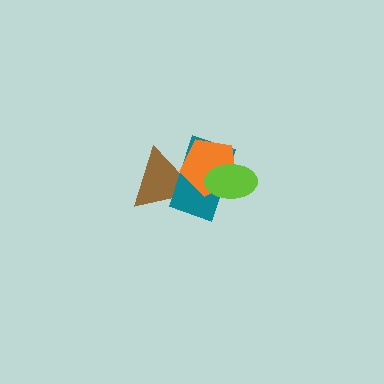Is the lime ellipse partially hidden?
No, no other shape covers it.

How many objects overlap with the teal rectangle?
3 objects overlap with the teal rectangle.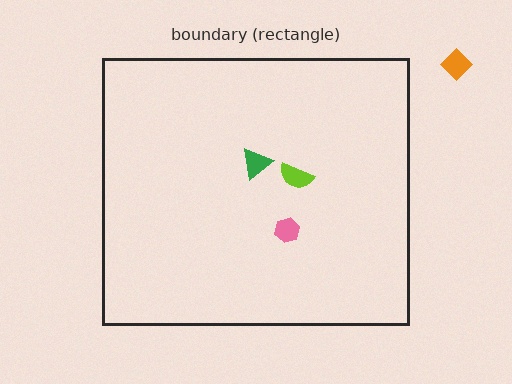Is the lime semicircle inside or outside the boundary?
Inside.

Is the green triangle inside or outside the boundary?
Inside.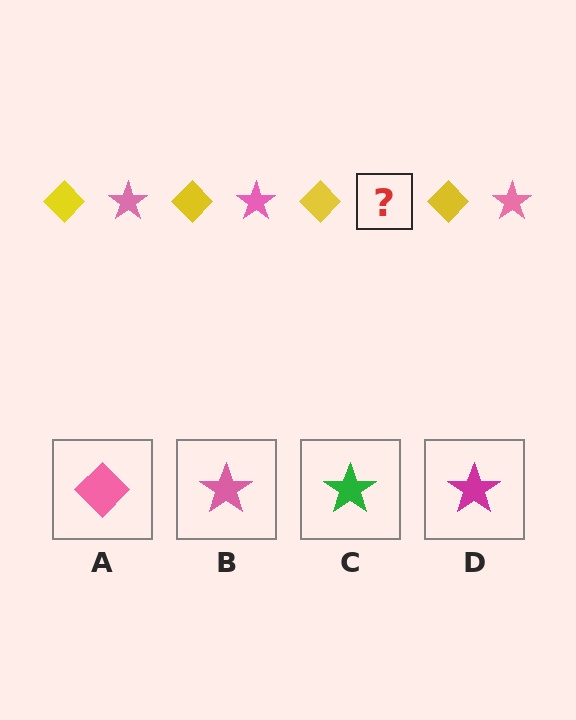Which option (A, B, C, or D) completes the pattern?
B.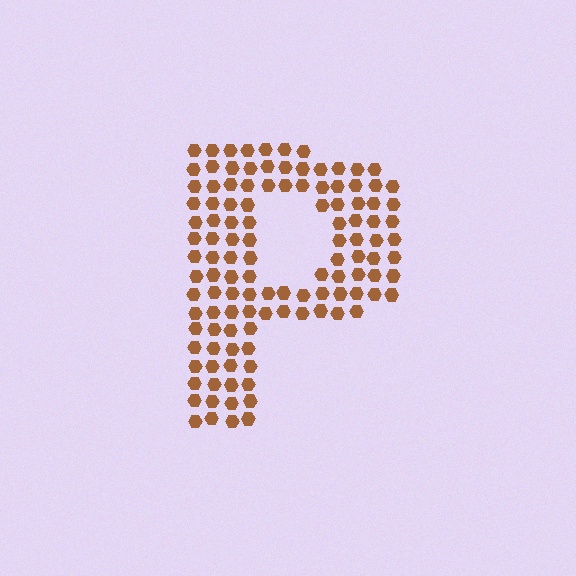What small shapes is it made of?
It is made of small hexagons.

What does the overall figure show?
The overall figure shows the letter P.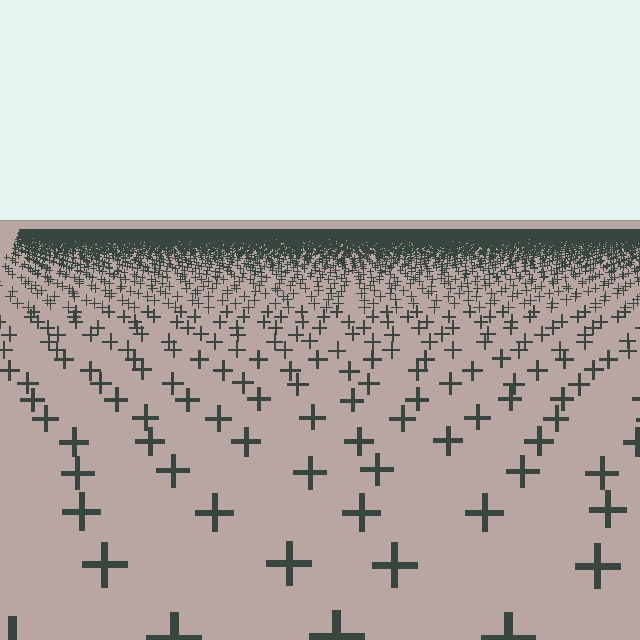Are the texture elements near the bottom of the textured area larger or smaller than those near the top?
Larger. Near the bottom, elements are closer to the viewer and appear at a bigger on-screen size.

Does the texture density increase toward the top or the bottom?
Density increases toward the top.